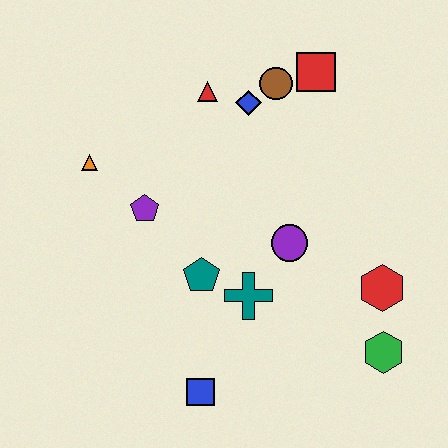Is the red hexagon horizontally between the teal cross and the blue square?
No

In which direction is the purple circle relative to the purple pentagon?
The purple circle is to the right of the purple pentagon.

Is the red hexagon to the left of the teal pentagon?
No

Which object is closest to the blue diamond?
The brown circle is closest to the blue diamond.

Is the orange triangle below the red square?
Yes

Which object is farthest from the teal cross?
The red square is farthest from the teal cross.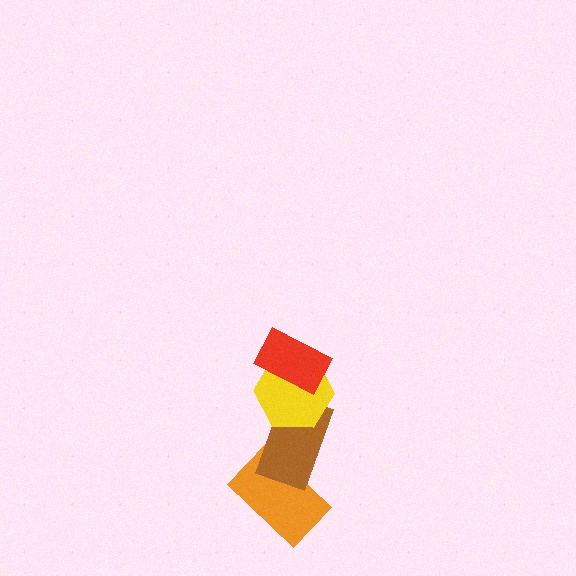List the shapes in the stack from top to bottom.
From top to bottom: the red rectangle, the yellow hexagon, the brown rectangle, the orange rectangle.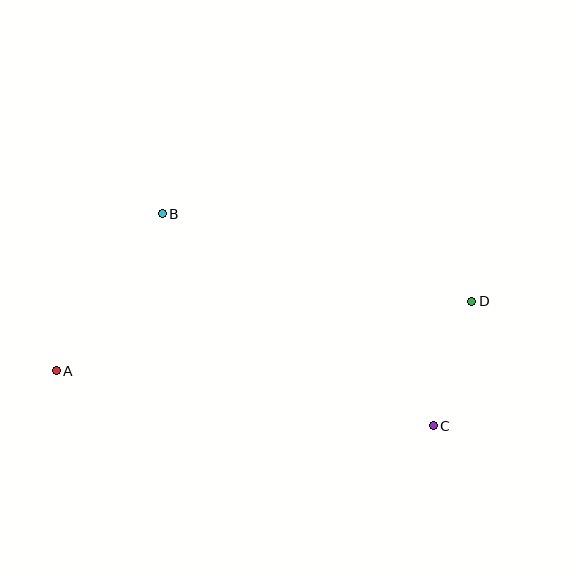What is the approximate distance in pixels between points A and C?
The distance between A and C is approximately 381 pixels.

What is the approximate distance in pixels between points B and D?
The distance between B and D is approximately 322 pixels.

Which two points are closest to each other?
Points C and D are closest to each other.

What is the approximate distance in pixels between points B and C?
The distance between B and C is approximately 344 pixels.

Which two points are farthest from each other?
Points A and D are farthest from each other.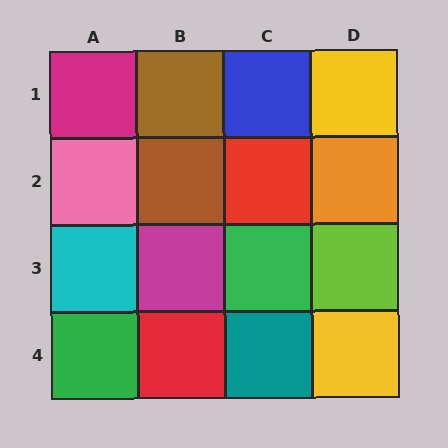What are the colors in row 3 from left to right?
Cyan, magenta, green, lime.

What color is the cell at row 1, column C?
Blue.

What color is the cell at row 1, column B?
Brown.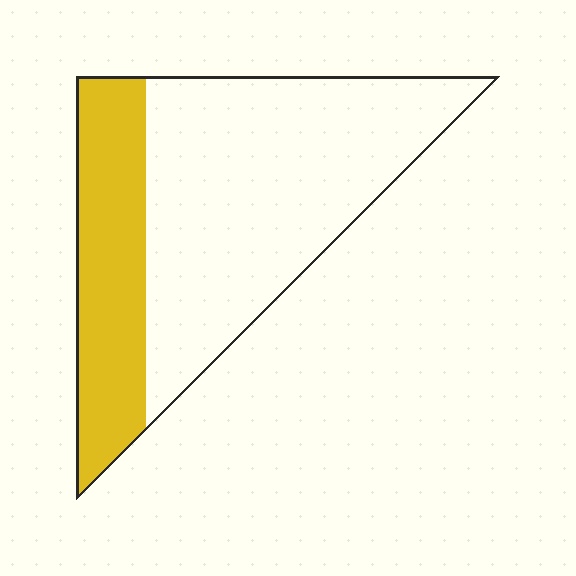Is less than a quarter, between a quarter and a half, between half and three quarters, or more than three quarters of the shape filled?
Between a quarter and a half.